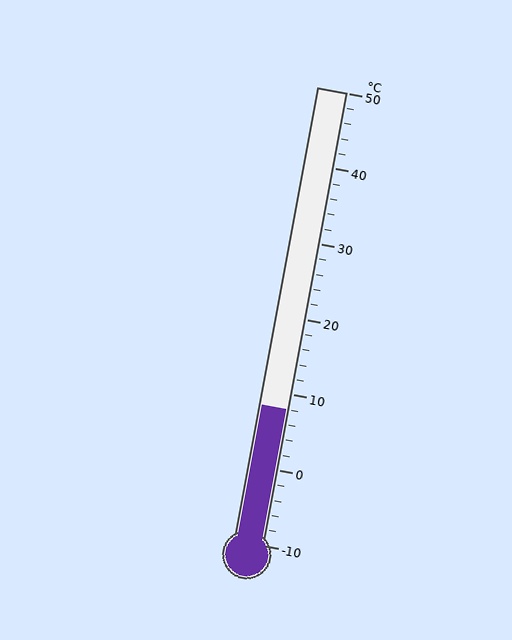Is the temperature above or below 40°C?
The temperature is below 40°C.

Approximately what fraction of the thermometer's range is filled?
The thermometer is filled to approximately 30% of its range.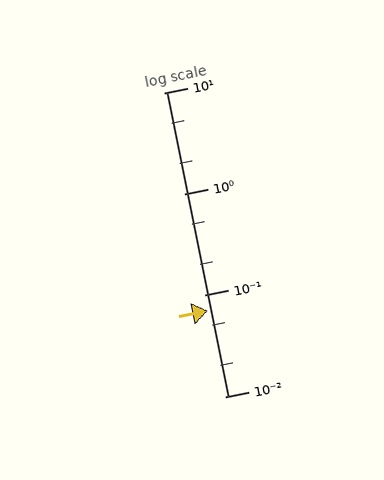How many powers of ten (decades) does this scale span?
The scale spans 3 decades, from 0.01 to 10.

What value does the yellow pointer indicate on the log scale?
The pointer indicates approximately 0.07.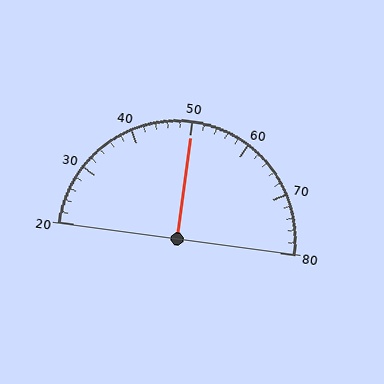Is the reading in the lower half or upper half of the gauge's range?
The reading is in the upper half of the range (20 to 80).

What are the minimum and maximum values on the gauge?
The gauge ranges from 20 to 80.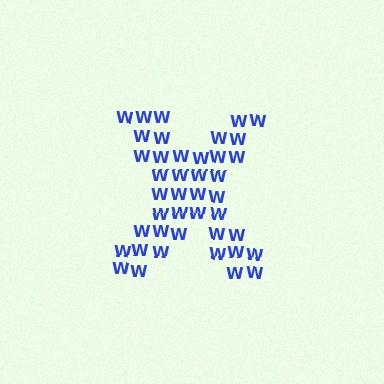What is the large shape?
The large shape is the letter X.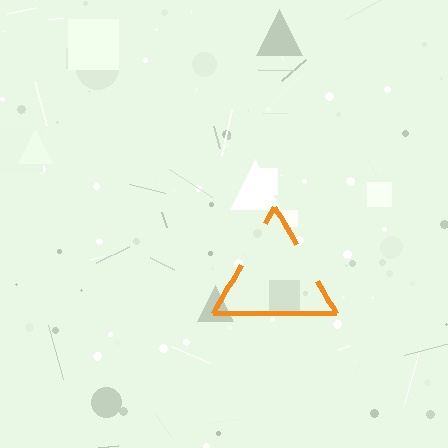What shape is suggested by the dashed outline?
The dashed outline suggests a triangle.